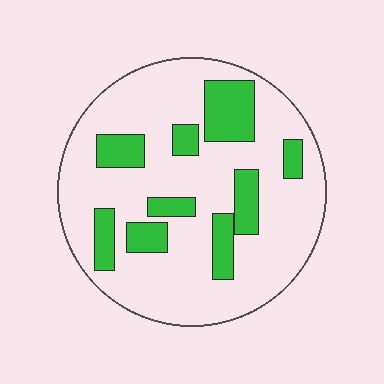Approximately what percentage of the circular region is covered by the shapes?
Approximately 25%.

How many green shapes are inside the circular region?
9.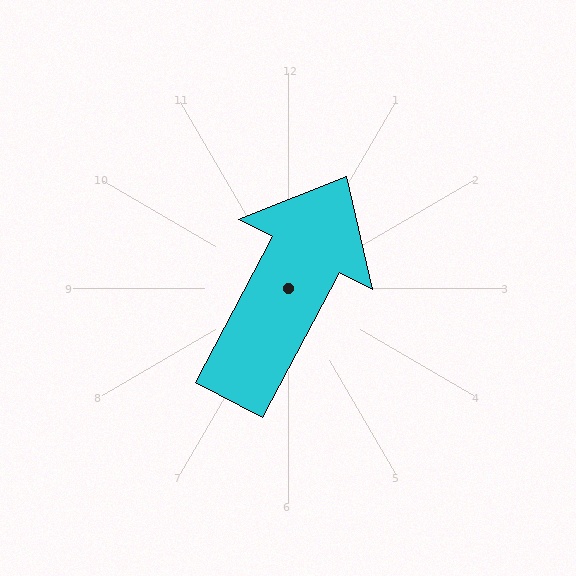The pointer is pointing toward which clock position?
Roughly 1 o'clock.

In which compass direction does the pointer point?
Northeast.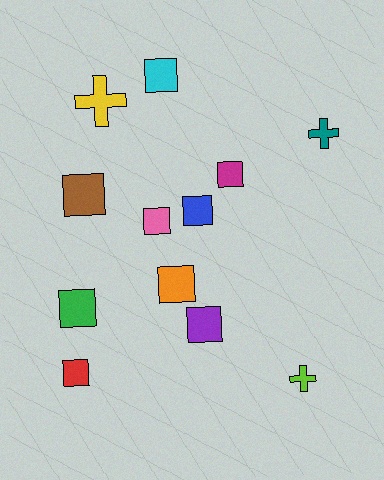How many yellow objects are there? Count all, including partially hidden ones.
There is 1 yellow object.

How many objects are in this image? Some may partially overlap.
There are 12 objects.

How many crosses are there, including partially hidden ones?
There are 3 crosses.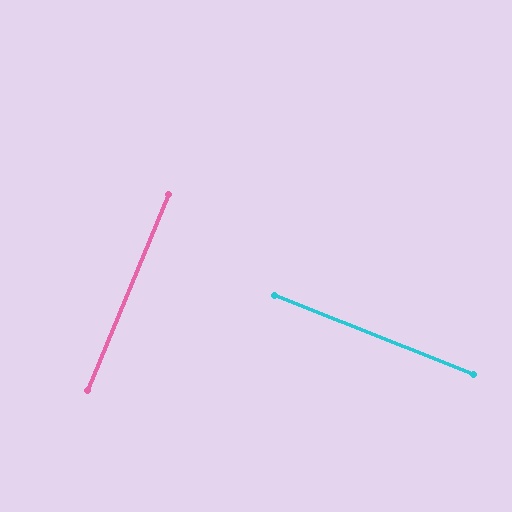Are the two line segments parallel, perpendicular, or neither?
Perpendicular — they meet at approximately 89°.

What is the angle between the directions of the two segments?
Approximately 89 degrees.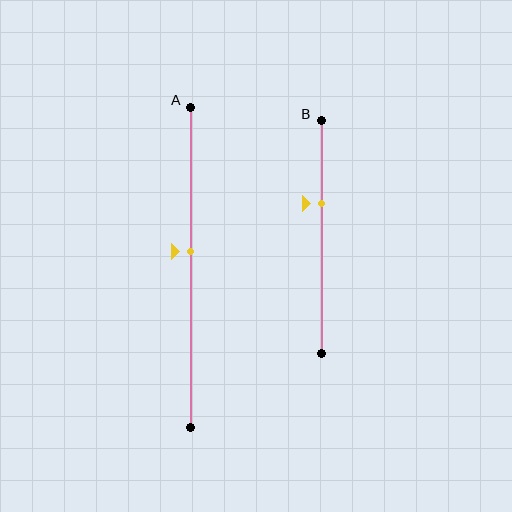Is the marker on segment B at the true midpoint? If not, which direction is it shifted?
No, the marker on segment B is shifted upward by about 15% of the segment length.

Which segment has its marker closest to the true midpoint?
Segment A has its marker closest to the true midpoint.